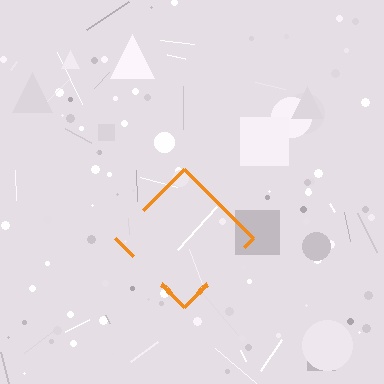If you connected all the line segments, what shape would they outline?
They would outline a diamond.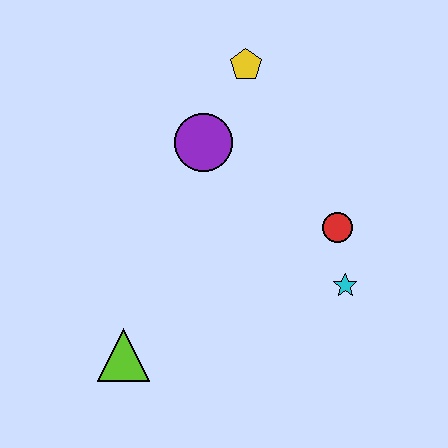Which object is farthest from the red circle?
The lime triangle is farthest from the red circle.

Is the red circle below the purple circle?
Yes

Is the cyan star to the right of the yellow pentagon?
Yes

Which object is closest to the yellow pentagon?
The purple circle is closest to the yellow pentagon.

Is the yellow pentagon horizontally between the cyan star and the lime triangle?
Yes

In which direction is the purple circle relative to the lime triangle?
The purple circle is above the lime triangle.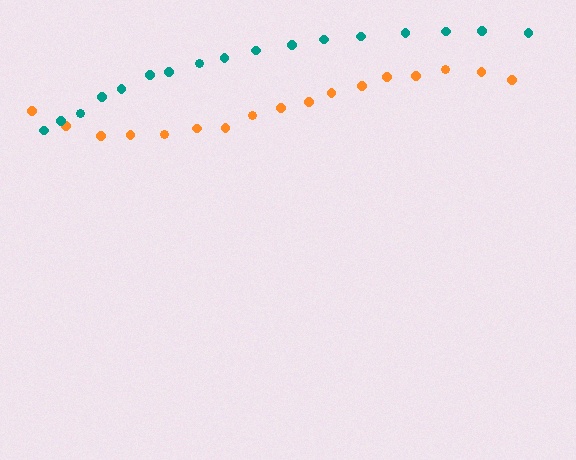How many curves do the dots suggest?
There are 2 distinct paths.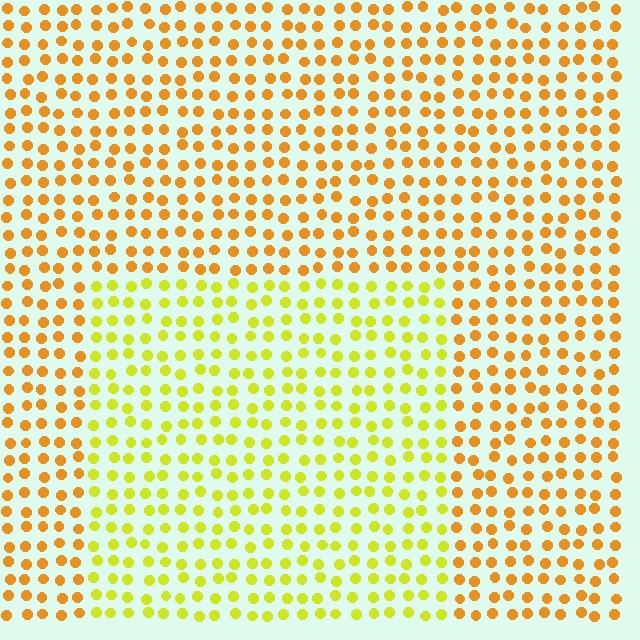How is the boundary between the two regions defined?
The boundary is defined purely by a slight shift in hue (about 34 degrees). Spacing, size, and orientation are identical on both sides.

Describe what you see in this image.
The image is filled with small orange elements in a uniform arrangement. A rectangle-shaped region is visible where the elements are tinted to a slightly different hue, forming a subtle color boundary.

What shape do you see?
I see a rectangle.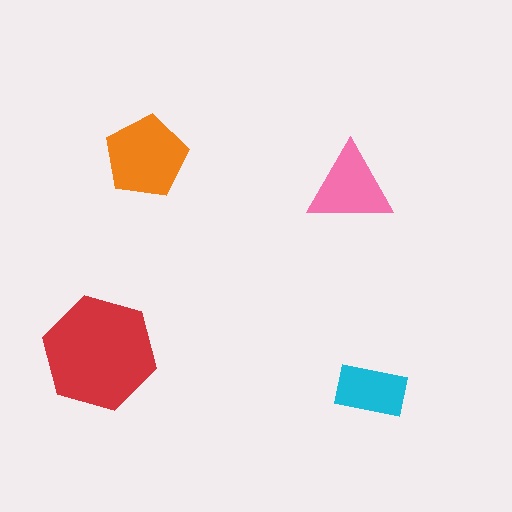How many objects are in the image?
There are 4 objects in the image.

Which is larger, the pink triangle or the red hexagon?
The red hexagon.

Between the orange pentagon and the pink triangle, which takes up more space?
The orange pentagon.